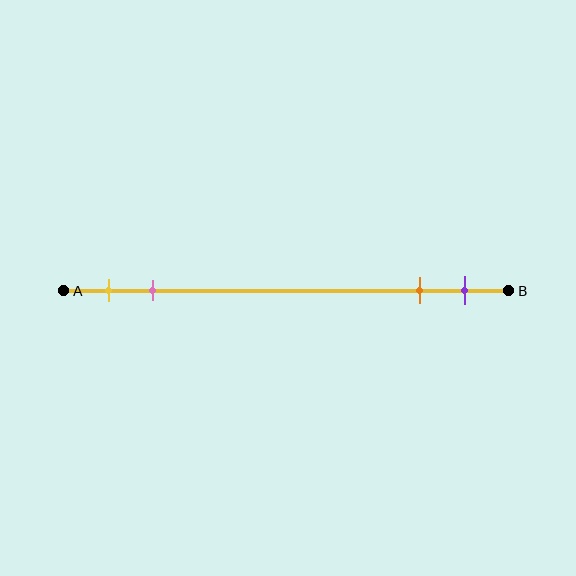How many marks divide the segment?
There are 4 marks dividing the segment.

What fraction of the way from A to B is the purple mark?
The purple mark is approximately 90% (0.9) of the way from A to B.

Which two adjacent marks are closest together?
The orange and purple marks are the closest adjacent pair.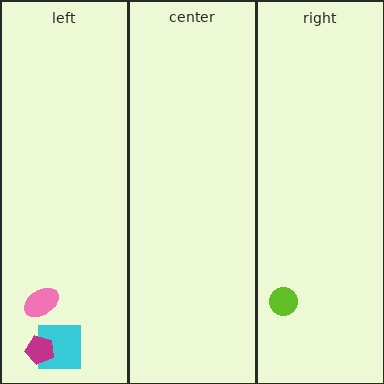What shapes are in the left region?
The cyan square, the pink ellipse, the magenta pentagon.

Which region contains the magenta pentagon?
The left region.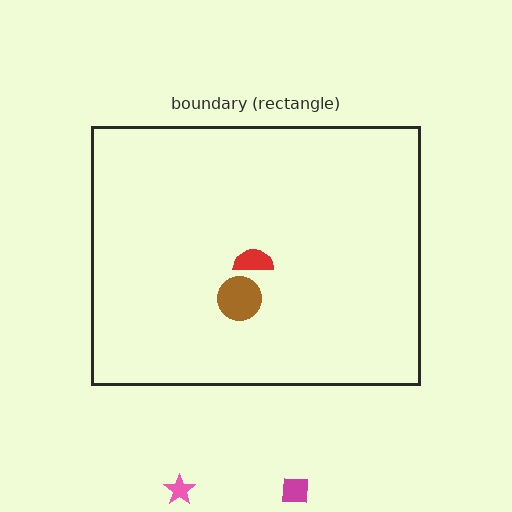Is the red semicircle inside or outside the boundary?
Inside.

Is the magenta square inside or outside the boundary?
Outside.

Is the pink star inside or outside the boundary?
Outside.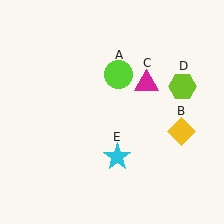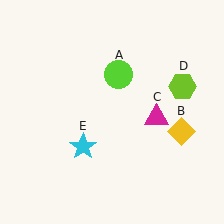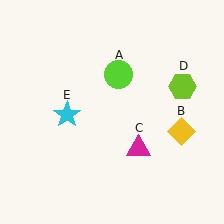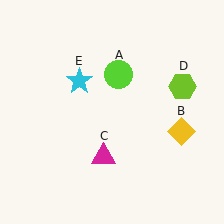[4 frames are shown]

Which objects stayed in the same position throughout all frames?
Lime circle (object A) and yellow diamond (object B) and lime hexagon (object D) remained stationary.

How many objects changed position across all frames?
2 objects changed position: magenta triangle (object C), cyan star (object E).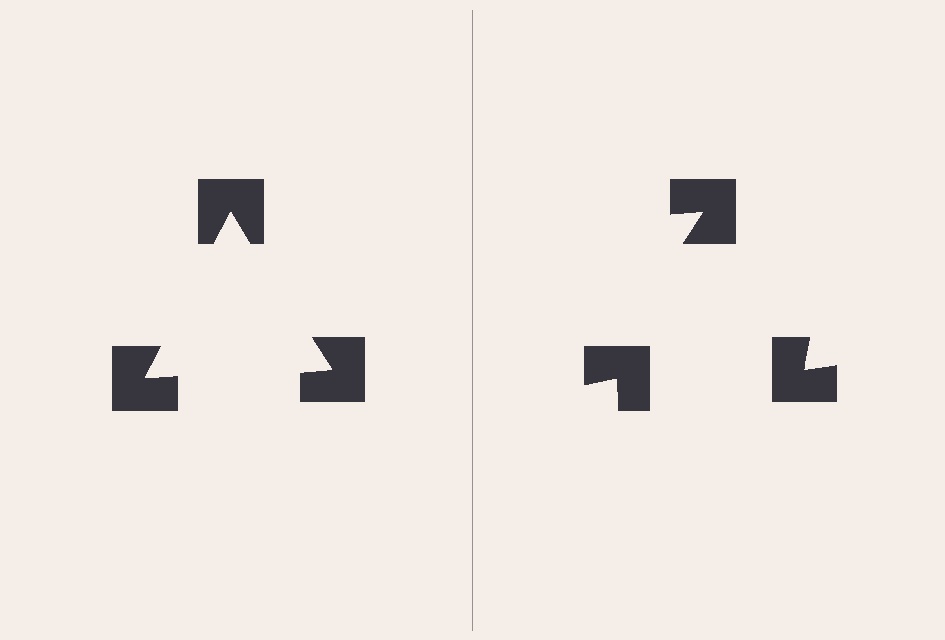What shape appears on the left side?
An illusory triangle.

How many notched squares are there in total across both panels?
6 — 3 on each side.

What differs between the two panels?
The notched squares are positioned identically on both sides; only the wedge orientations differ. On the left they align to a triangle; on the right they are misaligned.